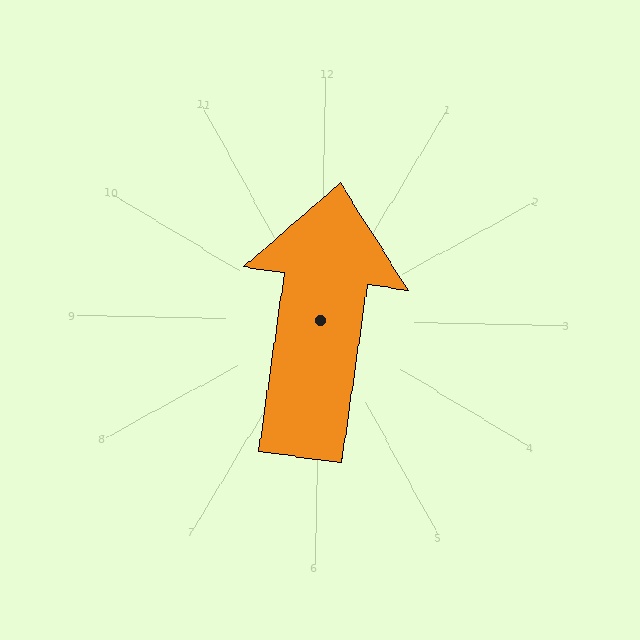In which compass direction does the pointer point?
North.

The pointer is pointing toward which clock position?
Roughly 12 o'clock.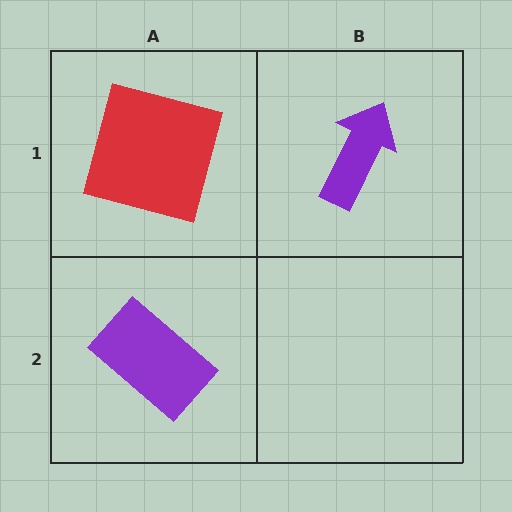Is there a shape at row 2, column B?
No, that cell is empty.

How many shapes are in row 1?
2 shapes.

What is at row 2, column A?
A purple rectangle.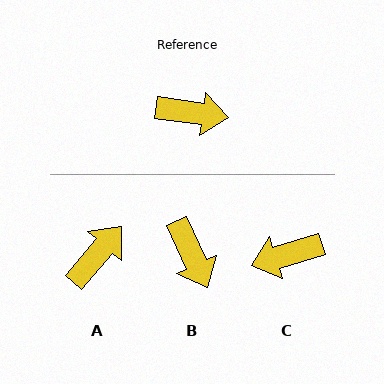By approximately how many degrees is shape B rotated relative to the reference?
Approximately 58 degrees clockwise.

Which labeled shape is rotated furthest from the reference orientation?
C, about 156 degrees away.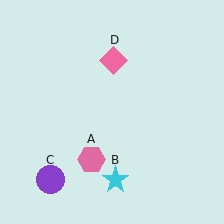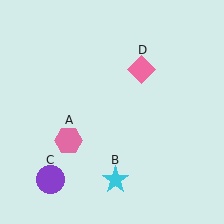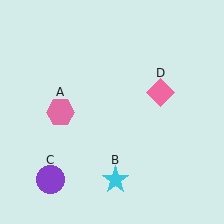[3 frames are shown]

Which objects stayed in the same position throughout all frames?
Cyan star (object B) and purple circle (object C) remained stationary.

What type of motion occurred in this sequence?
The pink hexagon (object A), pink diamond (object D) rotated clockwise around the center of the scene.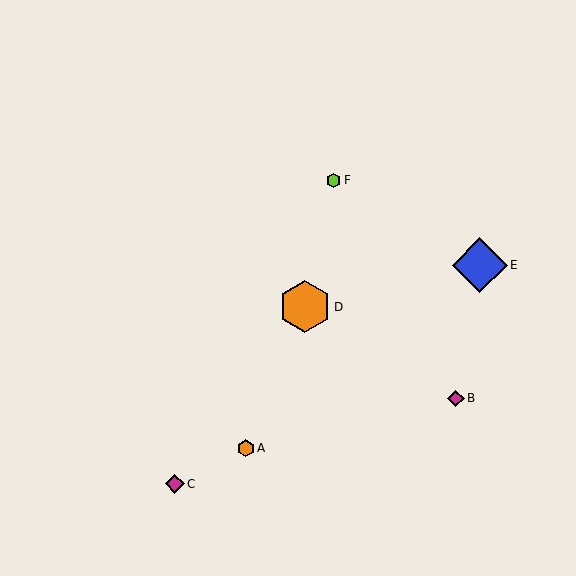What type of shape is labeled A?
Shape A is an orange hexagon.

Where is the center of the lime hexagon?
The center of the lime hexagon is at (334, 180).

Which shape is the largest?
The blue diamond (labeled E) is the largest.